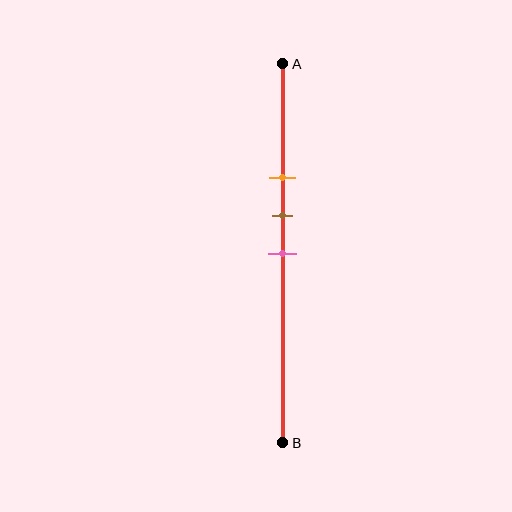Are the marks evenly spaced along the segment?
Yes, the marks are approximately evenly spaced.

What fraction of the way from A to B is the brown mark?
The brown mark is approximately 40% (0.4) of the way from A to B.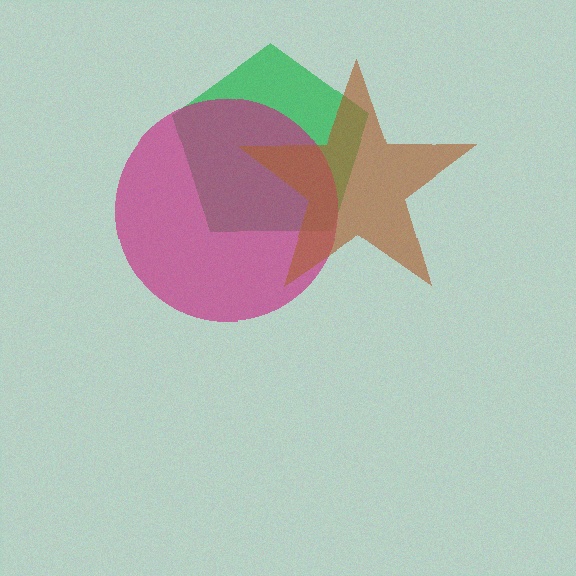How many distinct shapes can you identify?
There are 3 distinct shapes: a green pentagon, a magenta circle, a brown star.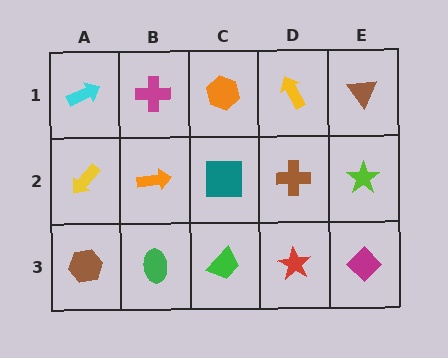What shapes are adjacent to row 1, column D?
A brown cross (row 2, column D), an orange hexagon (row 1, column C), a brown triangle (row 1, column E).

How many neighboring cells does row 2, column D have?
4.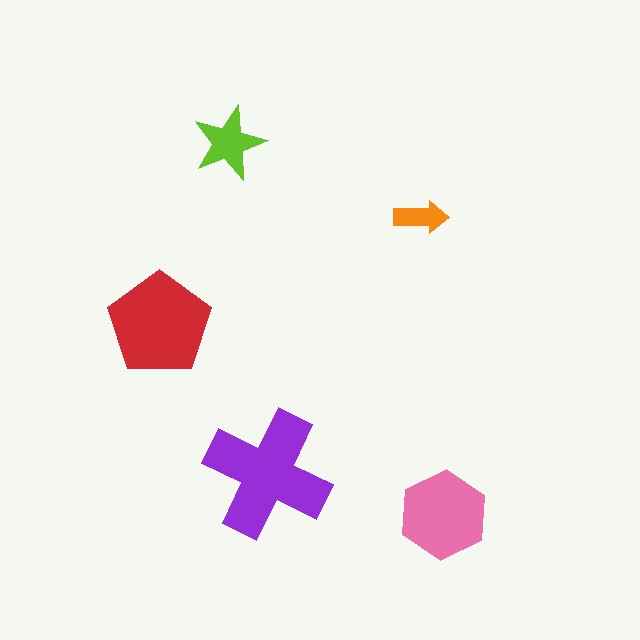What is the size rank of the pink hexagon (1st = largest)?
3rd.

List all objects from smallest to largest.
The orange arrow, the lime star, the pink hexagon, the red pentagon, the purple cross.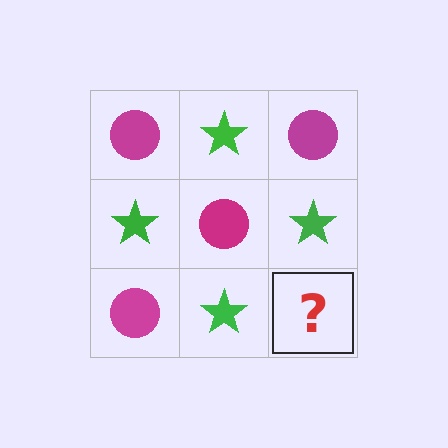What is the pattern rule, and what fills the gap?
The rule is that it alternates magenta circle and green star in a checkerboard pattern. The gap should be filled with a magenta circle.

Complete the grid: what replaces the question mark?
The question mark should be replaced with a magenta circle.